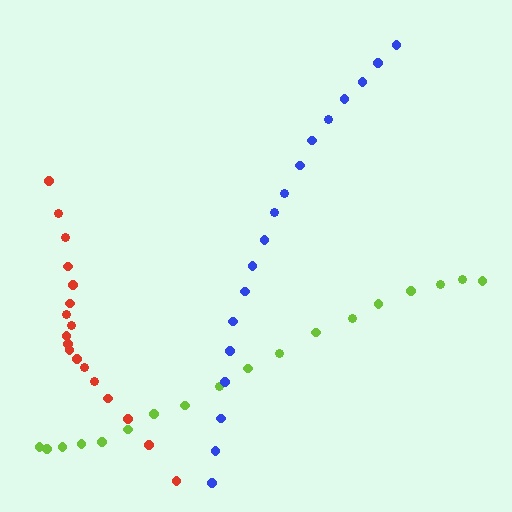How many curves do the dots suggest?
There are 3 distinct paths.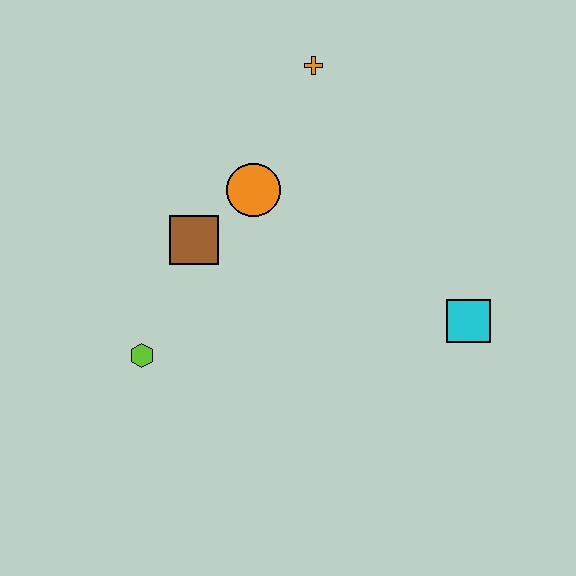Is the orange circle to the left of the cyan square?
Yes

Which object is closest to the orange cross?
The orange circle is closest to the orange cross.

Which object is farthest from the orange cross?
The lime hexagon is farthest from the orange cross.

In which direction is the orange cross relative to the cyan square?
The orange cross is above the cyan square.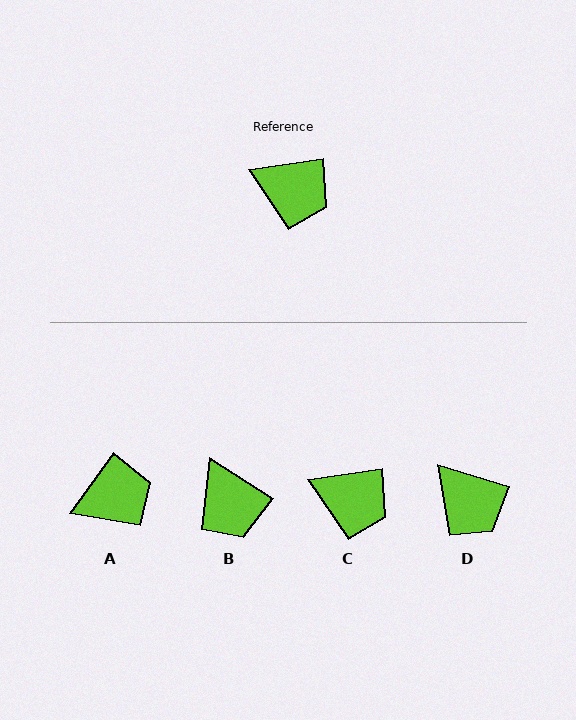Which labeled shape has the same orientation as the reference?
C.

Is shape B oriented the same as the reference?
No, it is off by about 41 degrees.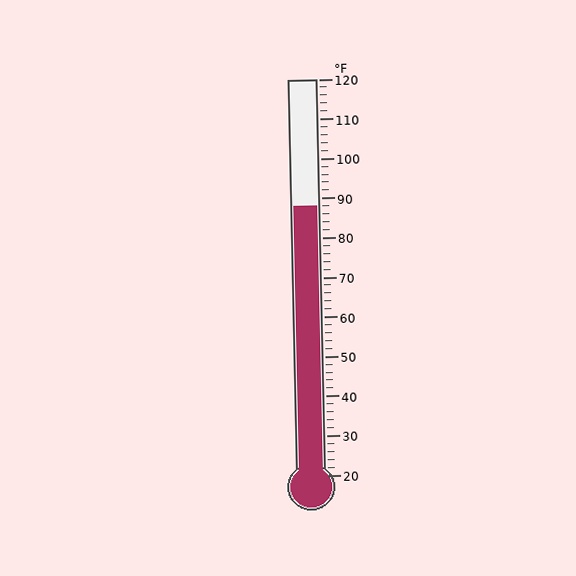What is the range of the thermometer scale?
The thermometer scale ranges from 20°F to 120°F.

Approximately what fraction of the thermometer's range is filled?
The thermometer is filled to approximately 70% of its range.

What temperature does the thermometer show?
The thermometer shows approximately 88°F.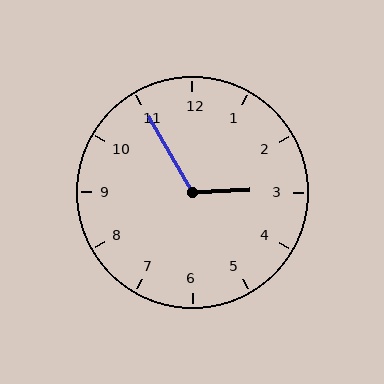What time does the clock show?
2:55.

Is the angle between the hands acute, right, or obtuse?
It is obtuse.